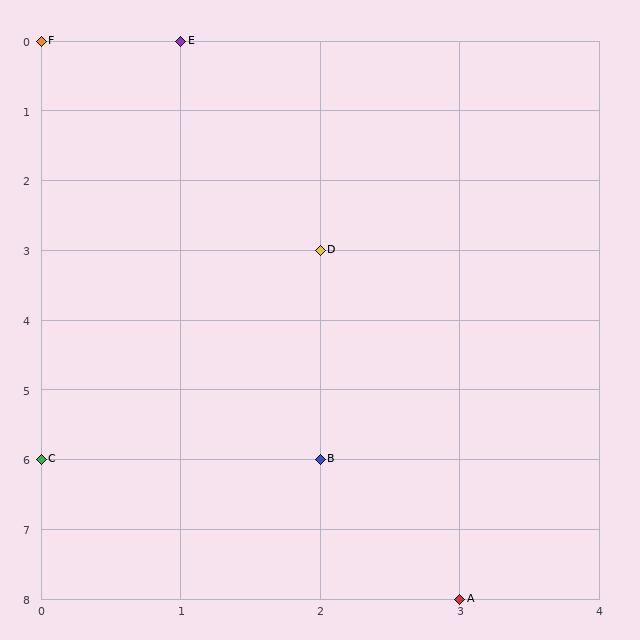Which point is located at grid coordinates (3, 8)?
Point A is at (3, 8).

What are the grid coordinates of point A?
Point A is at grid coordinates (3, 8).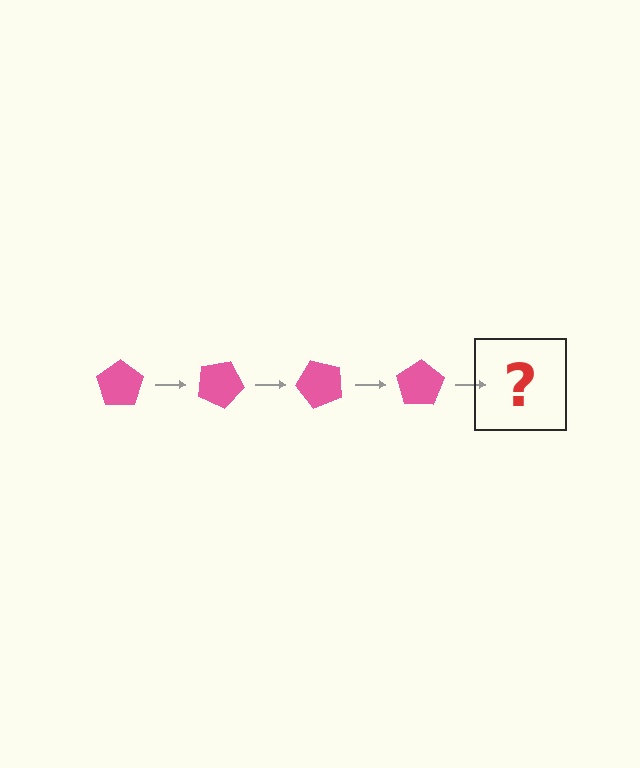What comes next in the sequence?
The next element should be a pink pentagon rotated 100 degrees.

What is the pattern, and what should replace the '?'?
The pattern is that the pentagon rotates 25 degrees each step. The '?' should be a pink pentagon rotated 100 degrees.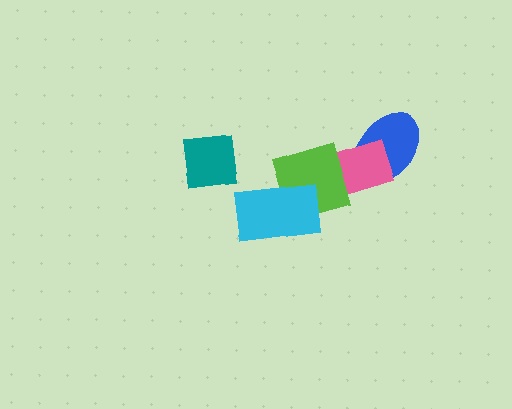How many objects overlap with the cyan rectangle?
1 object overlaps with the cyan rectangle.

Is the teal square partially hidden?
No, no other shape covers it.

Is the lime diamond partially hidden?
Yes, it is partially covered by another shape.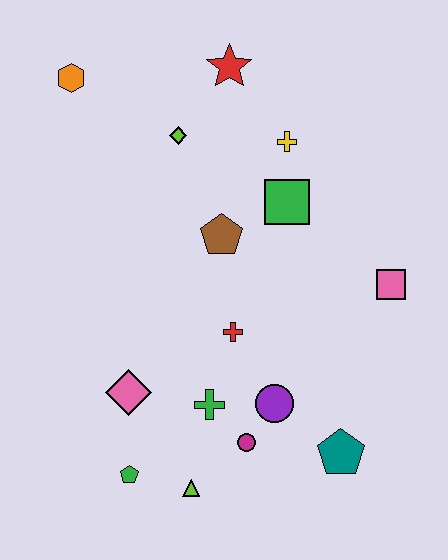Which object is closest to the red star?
The lime diamond is closest to the red star.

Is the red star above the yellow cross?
Yes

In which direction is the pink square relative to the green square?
The pink square is to the right of the green square.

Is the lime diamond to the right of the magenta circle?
No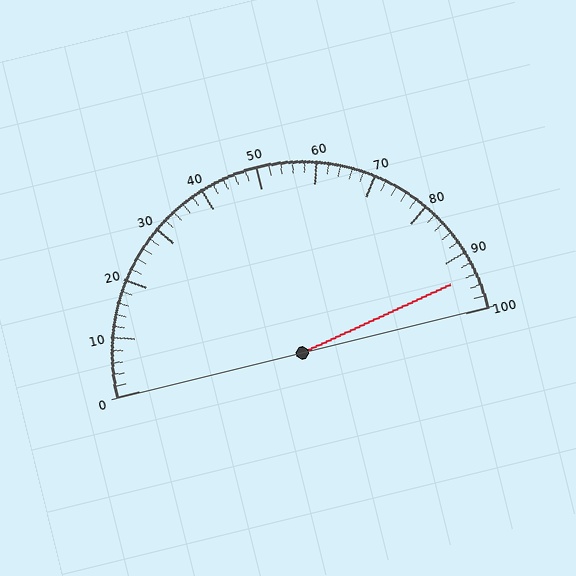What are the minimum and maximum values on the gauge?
The gauge ranges from 0 to 100.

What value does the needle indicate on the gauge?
The needle indicates approximately 94.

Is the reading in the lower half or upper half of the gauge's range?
The reading is in the upper half of the range (0 to 100).